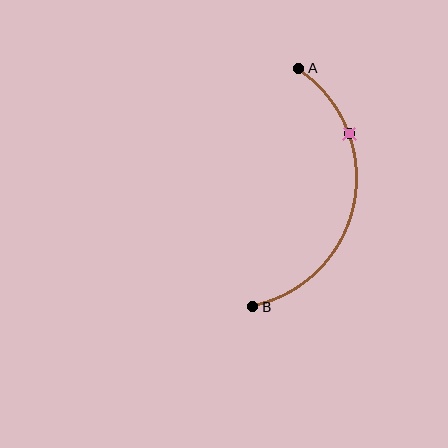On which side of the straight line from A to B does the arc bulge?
The arc bulges to the right of the straight line connecting A and B.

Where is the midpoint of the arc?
The arc midpoint is the point on the curve farthest from the straight line joining A and B. It sits to the right of that line.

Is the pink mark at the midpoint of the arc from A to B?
No. The pink mark lies on the arc but is closer to endpoint A. The arc midpoint would be at the point on the curve equidistant along the arc from both A and B.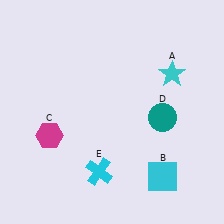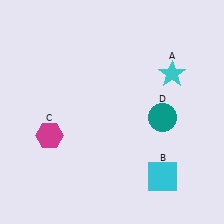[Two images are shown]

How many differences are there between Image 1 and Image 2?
There is 1 difference between the two images.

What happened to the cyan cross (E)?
The cyan cross (E) was removed in Image 2. It was in the bottom-left area of Image 1.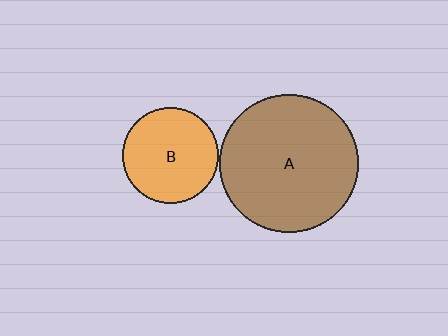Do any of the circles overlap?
No, none of the circles overlap.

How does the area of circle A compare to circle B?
Approximately 2.1 times.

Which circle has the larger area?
Circle A (brown).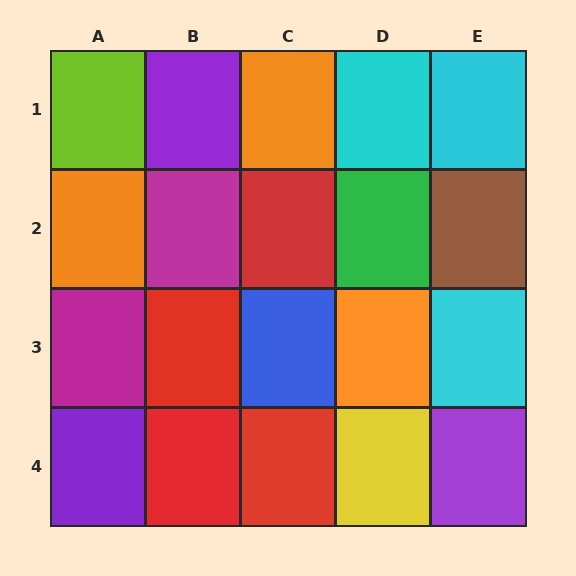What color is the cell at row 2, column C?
Red.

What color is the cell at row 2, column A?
Orange.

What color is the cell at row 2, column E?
Brown.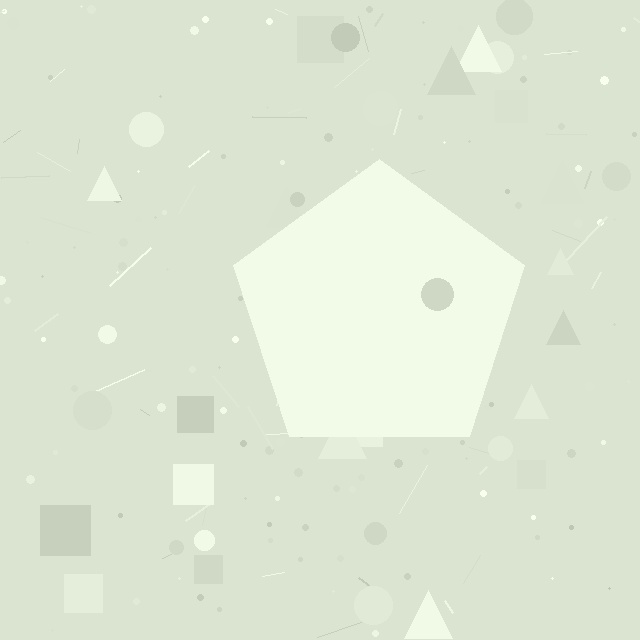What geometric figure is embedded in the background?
A pentagon is embedded in the background.